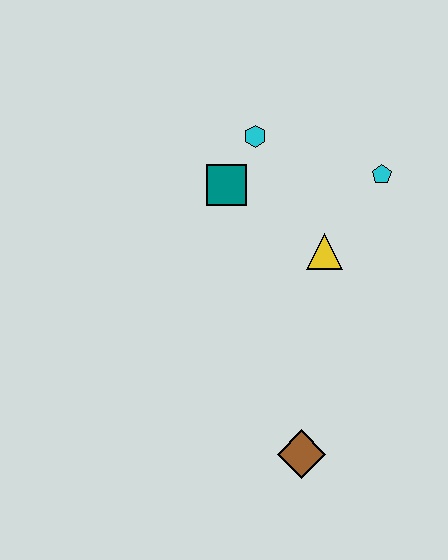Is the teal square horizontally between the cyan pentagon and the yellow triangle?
No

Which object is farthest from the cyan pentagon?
The brown diamond is farthest from the cyan pentagon.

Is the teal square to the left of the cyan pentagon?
Yes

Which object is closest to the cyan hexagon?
The teal square is closest to the cyan hexagon.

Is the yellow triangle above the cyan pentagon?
No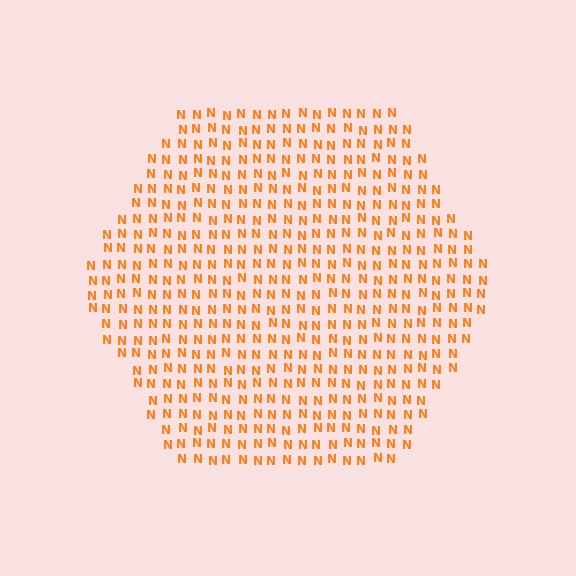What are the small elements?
The small elements are letter N's.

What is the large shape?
The large shape is a hexagon.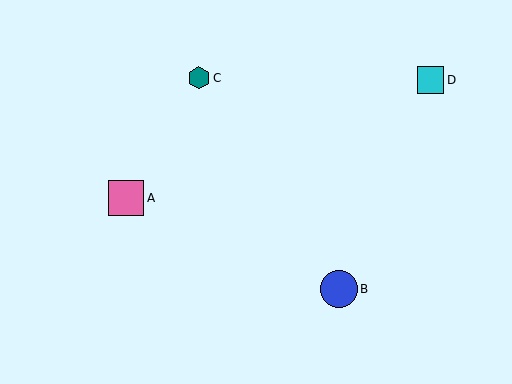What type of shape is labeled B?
Shape B is a blue circle.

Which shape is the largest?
The blue circle (labeled B) is the largest.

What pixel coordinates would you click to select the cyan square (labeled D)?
Click at (431, 80) to select the cyan square D.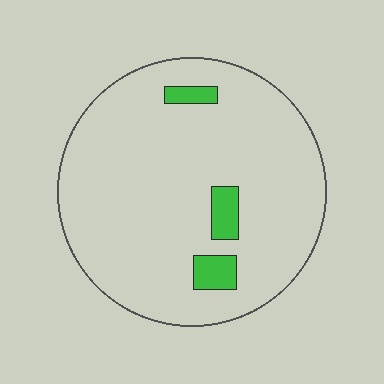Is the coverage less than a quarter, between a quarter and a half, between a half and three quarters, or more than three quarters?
Less than a quarter.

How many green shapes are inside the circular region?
3.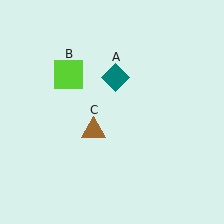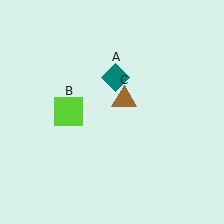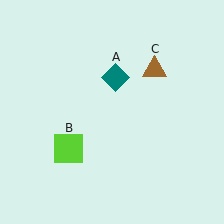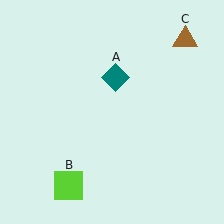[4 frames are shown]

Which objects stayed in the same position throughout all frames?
Teal diamond (object A) remained stationary.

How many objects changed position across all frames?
2 objects changed position: lime square (object B), brown triangle (object C).